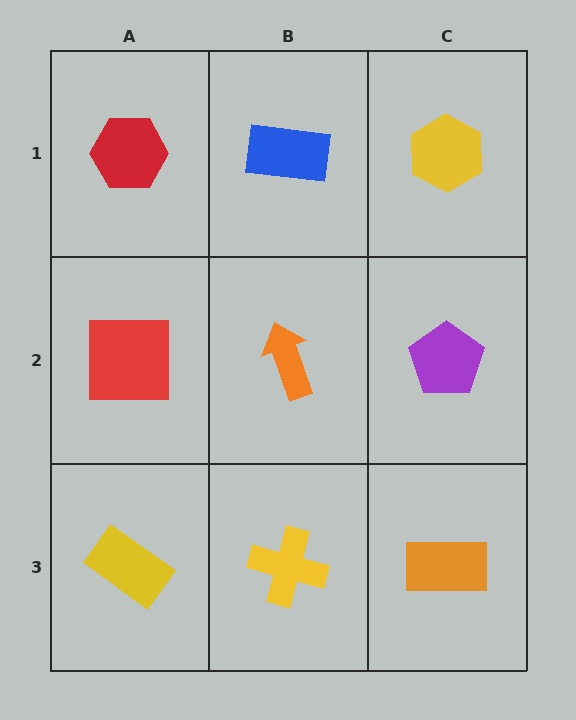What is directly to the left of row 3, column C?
A yellow cross.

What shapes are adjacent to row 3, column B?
An orange arrow (row 2, column B), a yellow rectangle (row 3, column A), an orange rectangle (row 3, column C).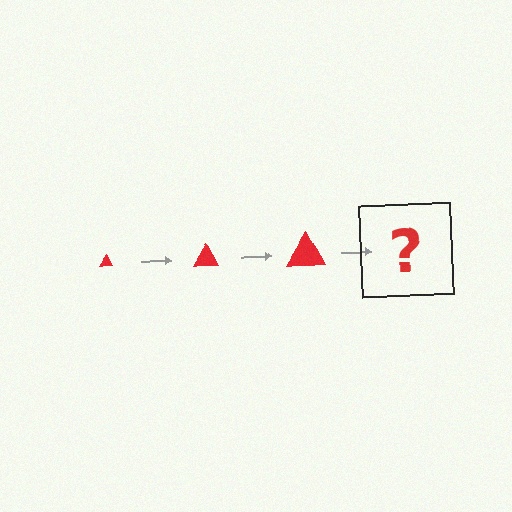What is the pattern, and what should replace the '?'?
The pattern is that the triangle gets progressively larger each step. The '?' should be a red triangle, larger than the previous one.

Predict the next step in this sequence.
The next step is a red triangle, larger than the previous one.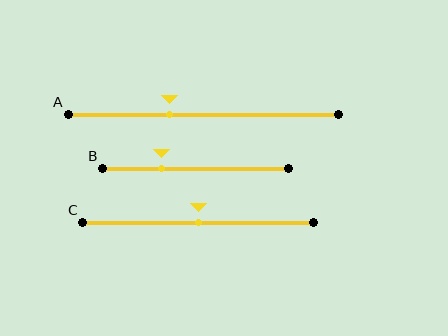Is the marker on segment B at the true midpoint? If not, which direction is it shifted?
No, the marker on segment B is shifted to the left by about 18% of the segment length.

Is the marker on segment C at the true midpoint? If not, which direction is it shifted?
Yes, the marker on segment C is at the true midpoint.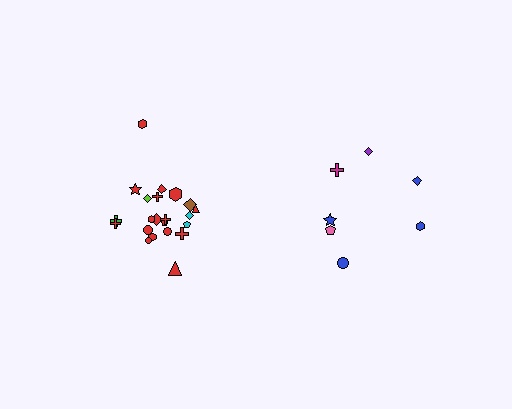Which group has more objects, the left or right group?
The left group.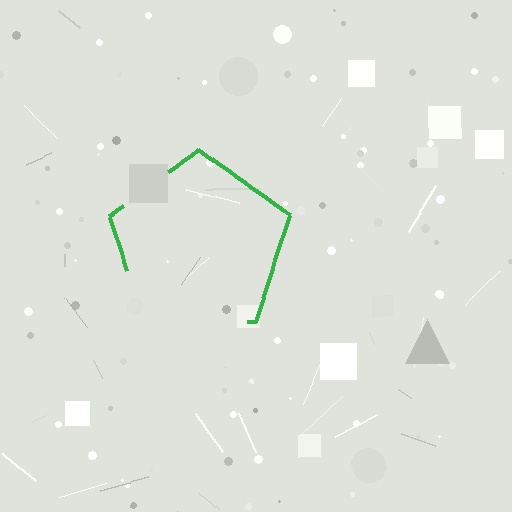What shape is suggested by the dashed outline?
The dashed outline suggests a pentagon.